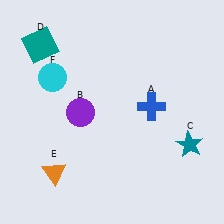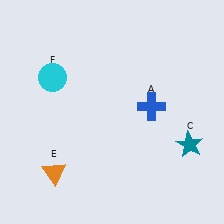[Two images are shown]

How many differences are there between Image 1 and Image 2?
There are 2 differences between the two images.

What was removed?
The purple circle (B), the teal square (D) were removed in Image 2.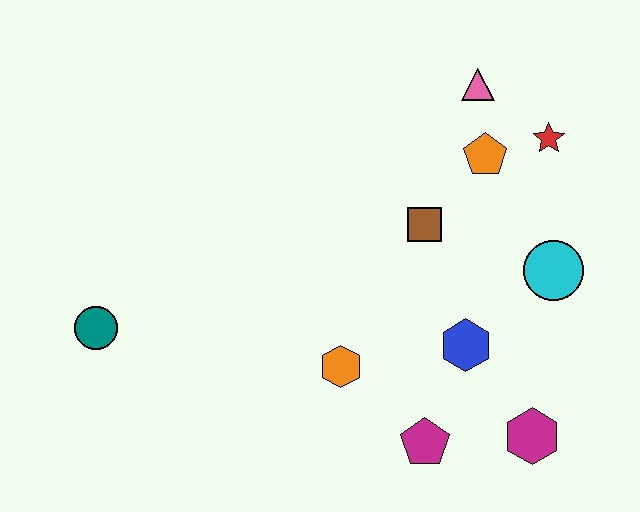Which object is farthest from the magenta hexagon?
The teal circle is farthest from the magenta hexagon.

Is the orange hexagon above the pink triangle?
No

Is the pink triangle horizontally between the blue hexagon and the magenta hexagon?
Yes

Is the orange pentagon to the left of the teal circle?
No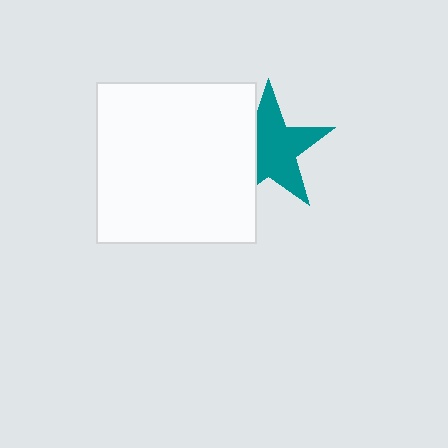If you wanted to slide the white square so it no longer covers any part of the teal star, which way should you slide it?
Slide it left — that is the most direct way to separate the two shapes.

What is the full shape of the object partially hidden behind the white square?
The partially hidden object is a teal star.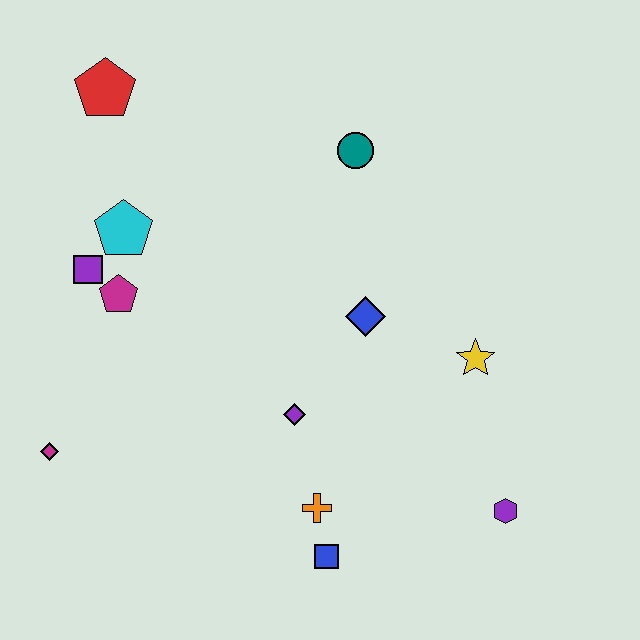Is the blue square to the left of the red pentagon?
No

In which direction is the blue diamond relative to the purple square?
The blue diamond is to the right of the purple square.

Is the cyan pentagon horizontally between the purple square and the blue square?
Yes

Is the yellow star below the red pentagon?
Yes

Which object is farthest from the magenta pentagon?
The purple hexagon is farthest from the magenta pentagon.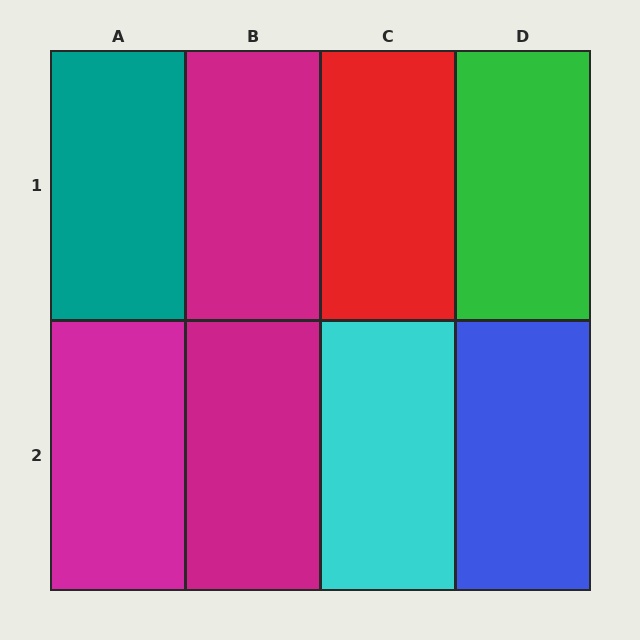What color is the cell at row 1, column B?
Magenta.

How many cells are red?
1 cell is red.